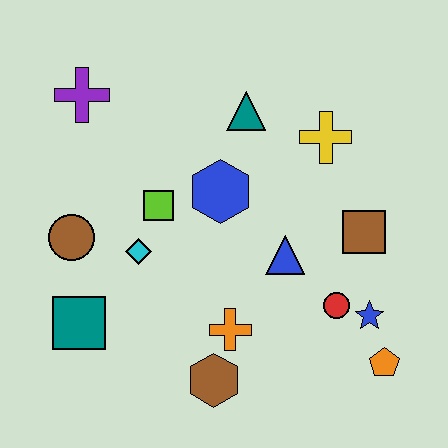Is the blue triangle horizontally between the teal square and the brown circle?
No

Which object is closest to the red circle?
The blue star is closest to the red circle.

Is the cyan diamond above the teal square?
Yes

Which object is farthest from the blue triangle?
The purple cross is farthest from the blue triangle.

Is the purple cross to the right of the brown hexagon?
No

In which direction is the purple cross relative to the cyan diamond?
The purple cross is above the cyan diamond.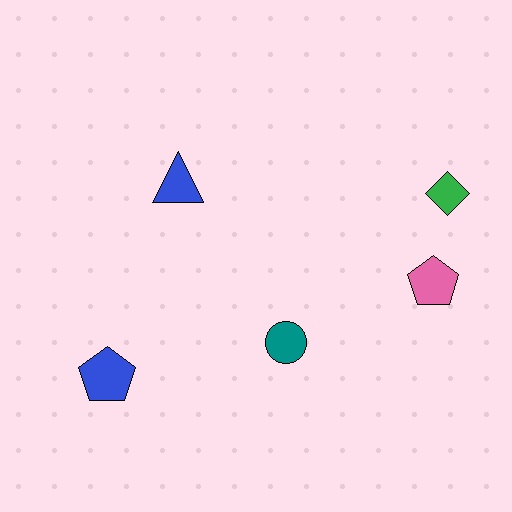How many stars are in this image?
There are no stars.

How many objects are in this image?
There are 5 objects.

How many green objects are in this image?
There is 1 green object.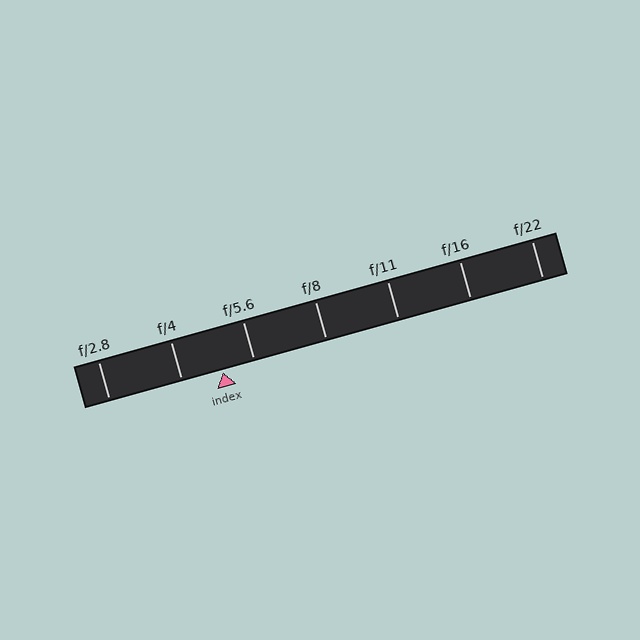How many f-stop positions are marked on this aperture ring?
There are 7 f-stop positions marked.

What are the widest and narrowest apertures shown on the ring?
The widest aperture shown is f/2.8 and the narrowest is f/22.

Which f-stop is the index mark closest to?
The index mark is closest to f/5.6.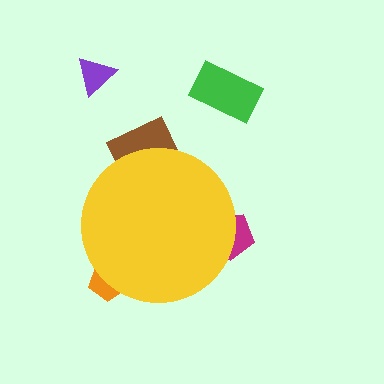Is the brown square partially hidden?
Yes, the brown square is partially hidden behind the yellow circle.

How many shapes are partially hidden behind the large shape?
3 shapes are partially hidden.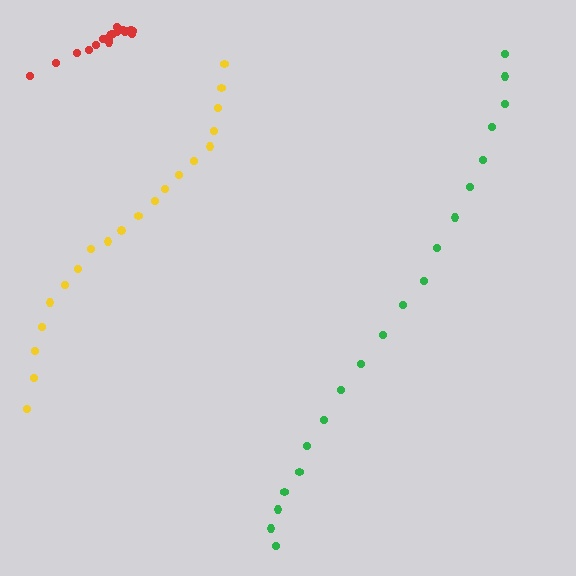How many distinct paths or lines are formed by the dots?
There are 3 distinct paths.